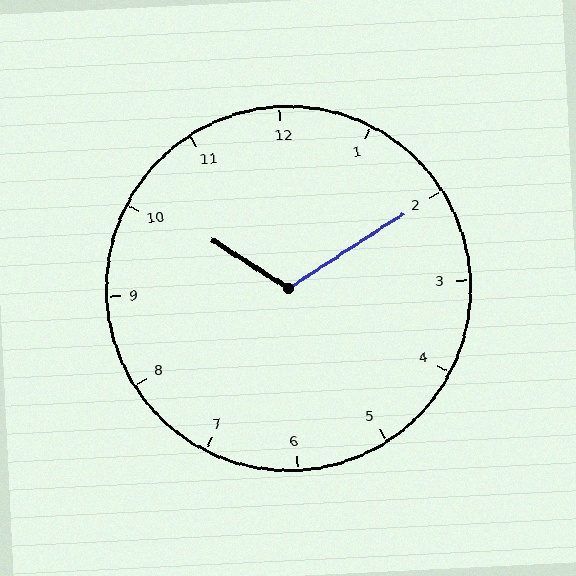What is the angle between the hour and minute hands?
Approximately 115 degrees.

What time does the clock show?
10:10.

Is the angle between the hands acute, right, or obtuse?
It is obtuse.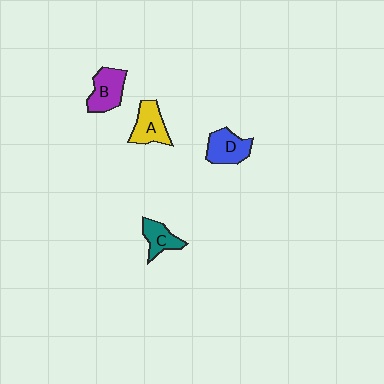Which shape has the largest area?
Shape B (purple).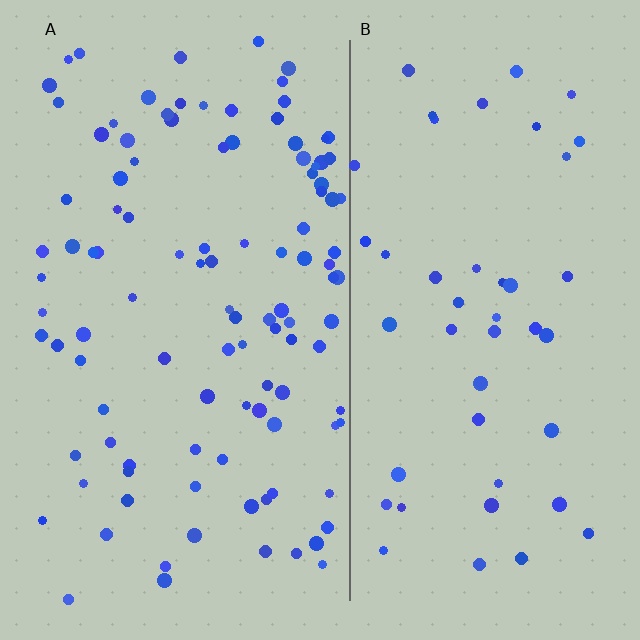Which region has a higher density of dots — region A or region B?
A (the left).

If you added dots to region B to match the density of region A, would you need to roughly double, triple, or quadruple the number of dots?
Approximately double.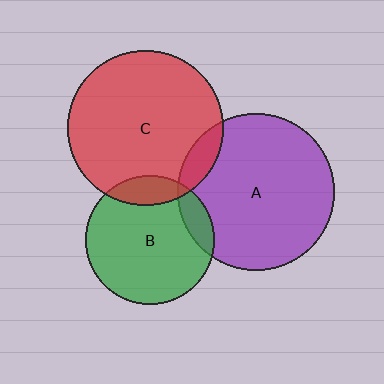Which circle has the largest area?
Circle A (purple).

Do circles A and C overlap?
Yes.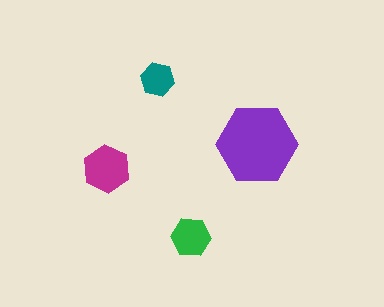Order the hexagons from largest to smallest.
the purple one, the magenta one, the green one, the teal one.